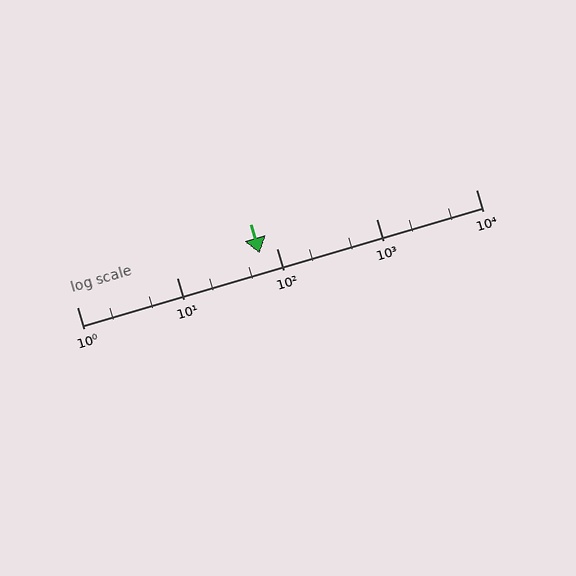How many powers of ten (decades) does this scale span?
The scale spans 4 decades, from 1 to 10000.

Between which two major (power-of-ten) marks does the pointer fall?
The pointer is between 10 and 100.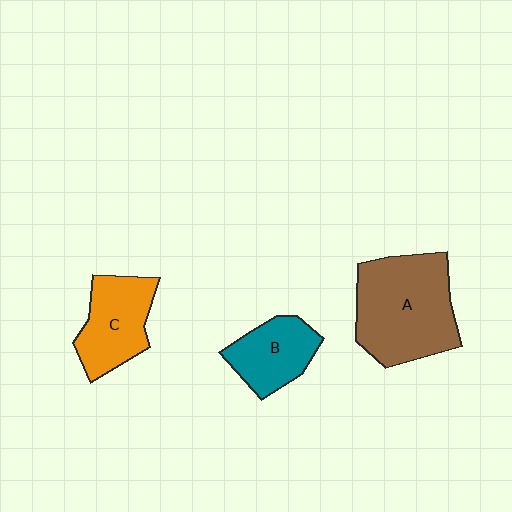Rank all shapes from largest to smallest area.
From largest to smallest: A (brown), C (orange), B (teal).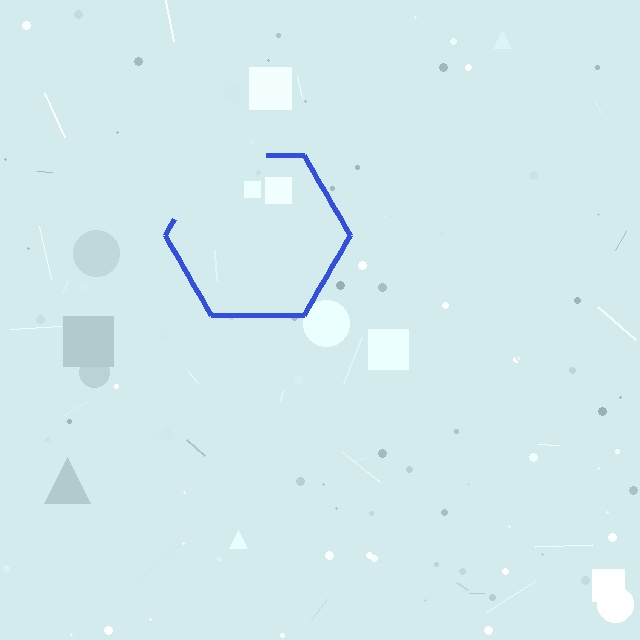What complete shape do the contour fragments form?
The contour fragments form a hexagon.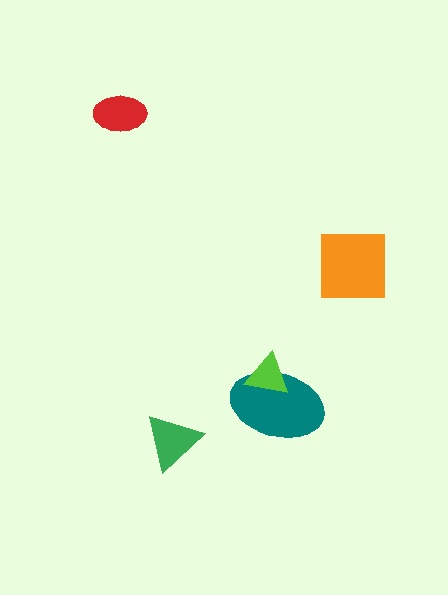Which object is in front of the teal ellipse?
The lime triangle is in front of the teal ellipse.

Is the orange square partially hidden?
No, no other shape covers it.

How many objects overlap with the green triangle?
0 objects overlap with the green triangle.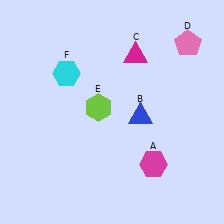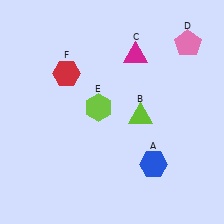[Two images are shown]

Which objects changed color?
A changed from magenta to blue. B changed from blue to lime. F changed from cyan to red.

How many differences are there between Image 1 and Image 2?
There are 3 differences between the two images.